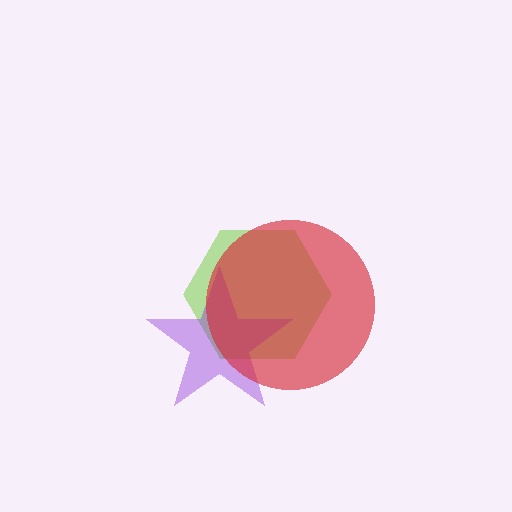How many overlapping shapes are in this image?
There are 3 overlapping shapes in the image.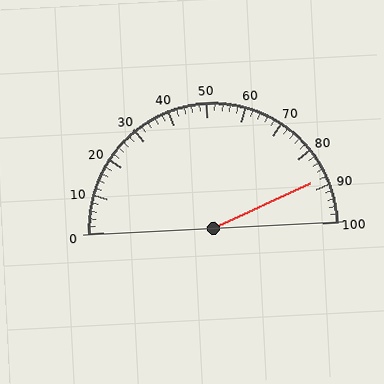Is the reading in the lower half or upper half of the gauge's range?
The reading is in the upper half of the range (0 to 100).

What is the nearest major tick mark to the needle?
The nearest major tick mark is 90.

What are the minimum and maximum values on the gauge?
The gauge ranges from 0 to 100.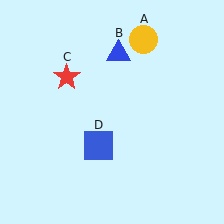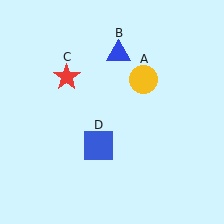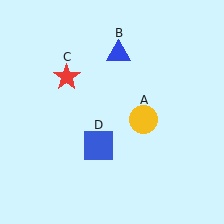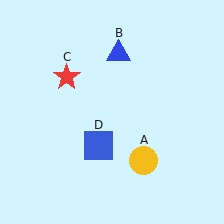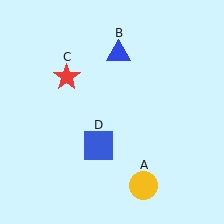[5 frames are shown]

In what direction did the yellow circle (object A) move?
The yellow circle (object A) moved down.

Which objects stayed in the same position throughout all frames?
Blue triangle (object B) and red star (object C) and blue square (object D) remained stationary.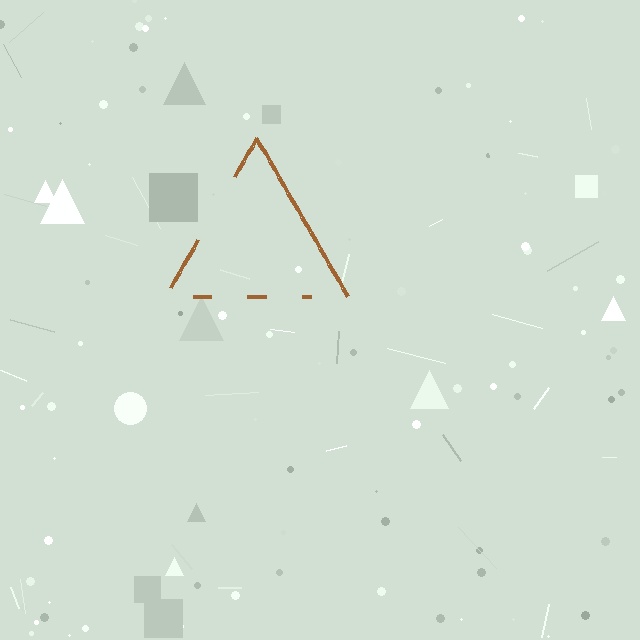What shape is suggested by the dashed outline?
The dashed outline suggests a triangle.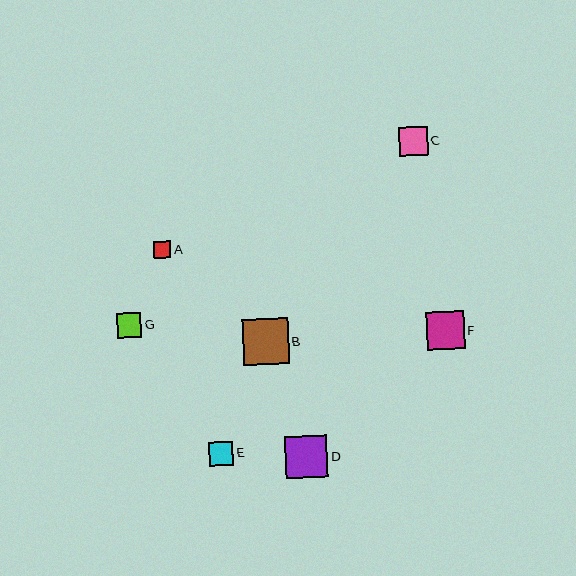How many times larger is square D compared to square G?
Square D is approximately 1.7 times the size of square G.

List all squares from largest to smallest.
From largest to smallest: B, D, F, C, G, E, A.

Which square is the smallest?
Square A is the smallest with a size of approximately 17 pixels.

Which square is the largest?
Square B is the largest with a size of approximately 46 pixels.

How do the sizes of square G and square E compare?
Square G and square E are approximately the same size.